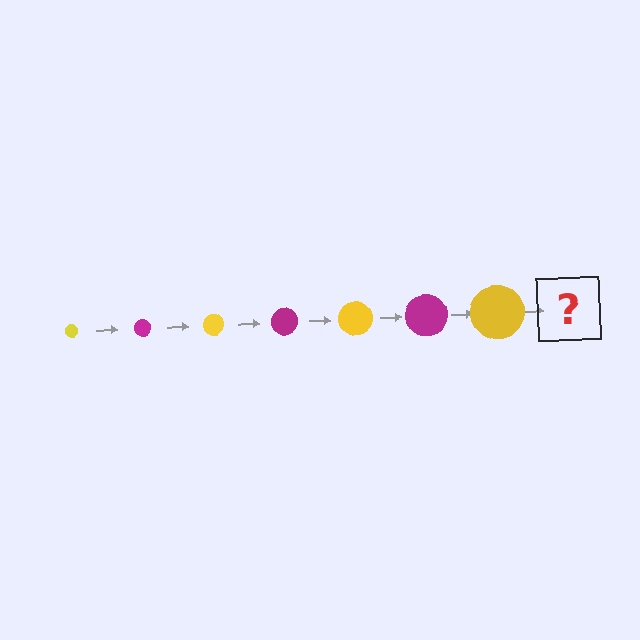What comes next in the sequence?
The next element should be a magenta circle, larger than the previous one.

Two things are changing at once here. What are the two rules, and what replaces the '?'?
The two rules are that the circle grows larger each step and the color cycles through yellow and magenta. The '?' should be a magenta circle, larger than the previous one.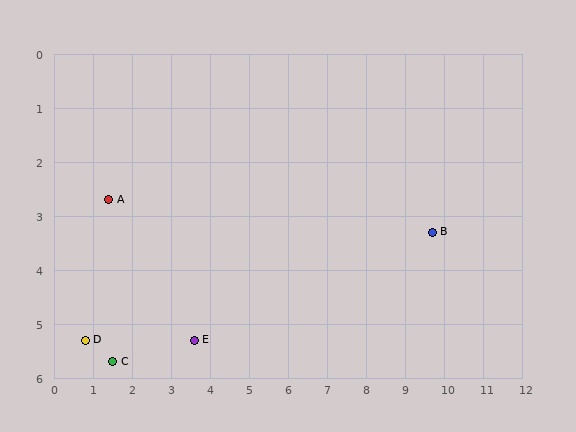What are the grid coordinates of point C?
Point C is at approximately (1.5, 5.7).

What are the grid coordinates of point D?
Point D is at approximately (0.8, 5.3).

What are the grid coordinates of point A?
Point A is at approximately (1.4, 2.7).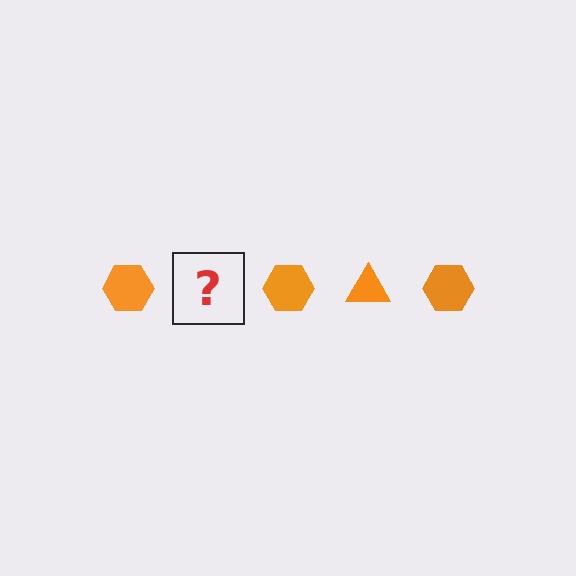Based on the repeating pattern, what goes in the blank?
The blank should be an orange triangle.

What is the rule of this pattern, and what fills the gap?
The rule is that the pattern cycles through hexagon, triangle shapes in orange. The gap should be filled with an orange triangle.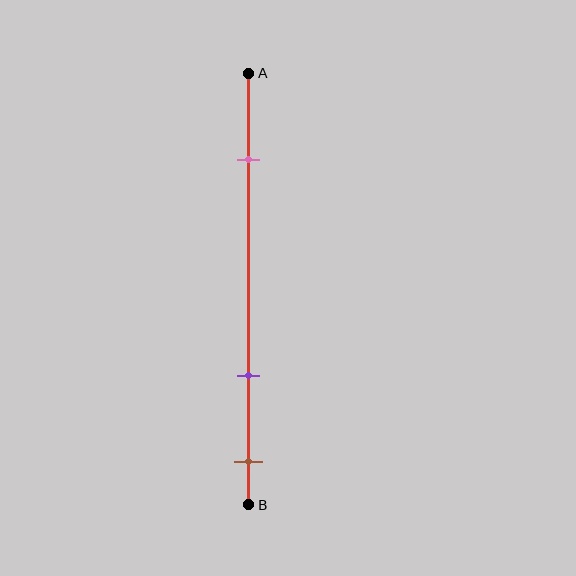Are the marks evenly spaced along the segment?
No, the marks are not evenly spaced.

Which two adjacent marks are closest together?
The purple and brown marks are the closest adjacent pair.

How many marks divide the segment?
There are 3 marks dividing the segment.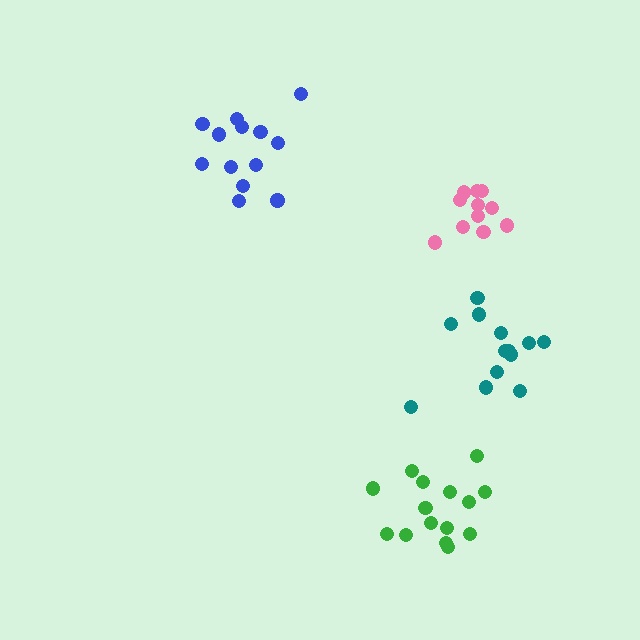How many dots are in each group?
Group 1: 13 dots, Group 2: 15 dots, Group 3: 11 dots, Group 4: 13 dots (52 total).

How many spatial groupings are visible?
There are 4 spatial groupings.